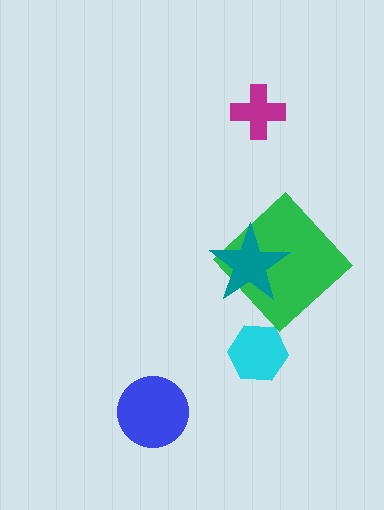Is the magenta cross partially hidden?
No, no other shape covers it.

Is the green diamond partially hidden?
Yes, it is partially covered by another shape.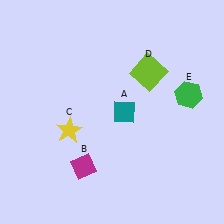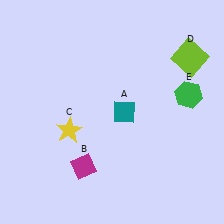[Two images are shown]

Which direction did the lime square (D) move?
The lime square (D) moved right.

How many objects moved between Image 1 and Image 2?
1 object moved between the two images.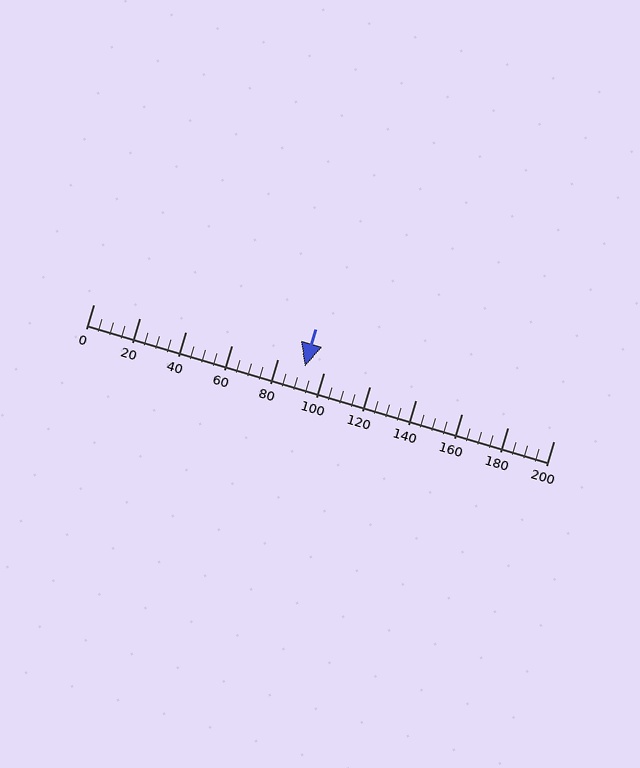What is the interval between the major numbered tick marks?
The major tick marks are spaced 20 units apart.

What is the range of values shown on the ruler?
The ruler shows values from 0 to 200.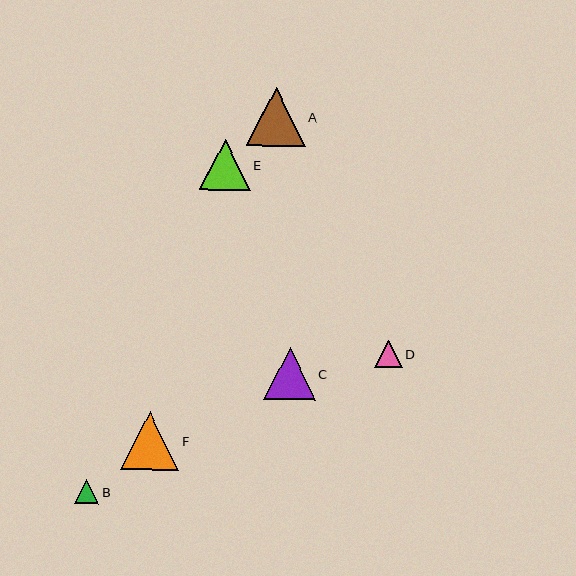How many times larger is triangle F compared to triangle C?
Triangle F is approximately 1.1 times the size of triangle C.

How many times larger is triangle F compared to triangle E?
Triangle F is approximately 1.1 times the size of triangle E.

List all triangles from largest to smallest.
From largest to smallest: A, F, C, E, D, B.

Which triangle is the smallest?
Triangle B is the smallest with a size of approximately 24 pixels.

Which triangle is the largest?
Triangle A is the largest with a size of approximately 59 pixels.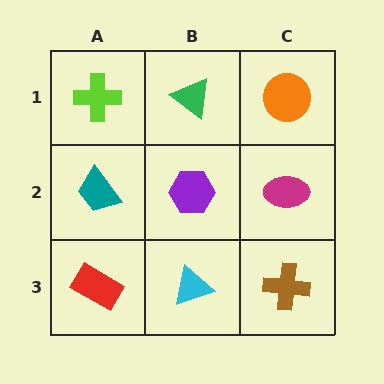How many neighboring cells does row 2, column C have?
3.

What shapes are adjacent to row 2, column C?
An orange circle (row 1, column C), a brown cross (row 3, column C), a purple hexagon (row 2, column B).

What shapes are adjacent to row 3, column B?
A purple hexagon (row 2, column B), a red rectangle (row 3, column A), a brown cross (row 3, column C).